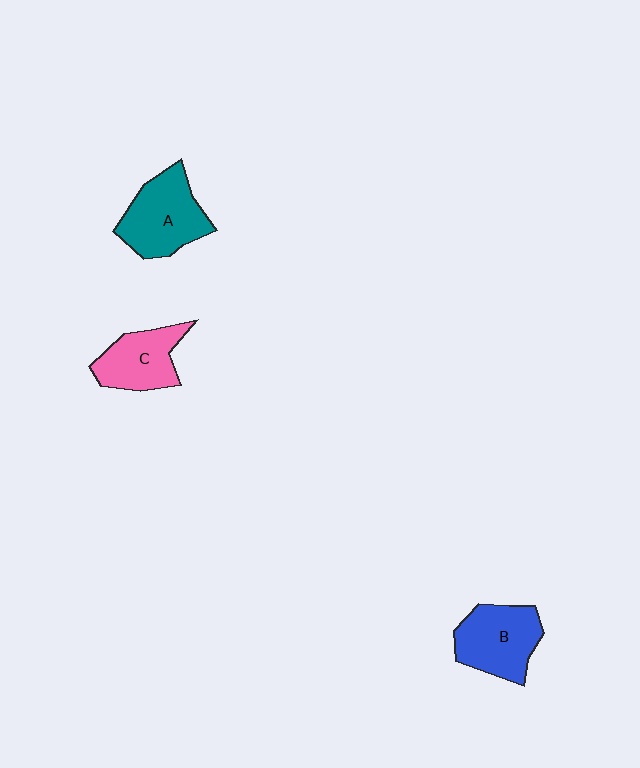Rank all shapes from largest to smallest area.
From largest to smallest: A (teal), B (blue), C (pink).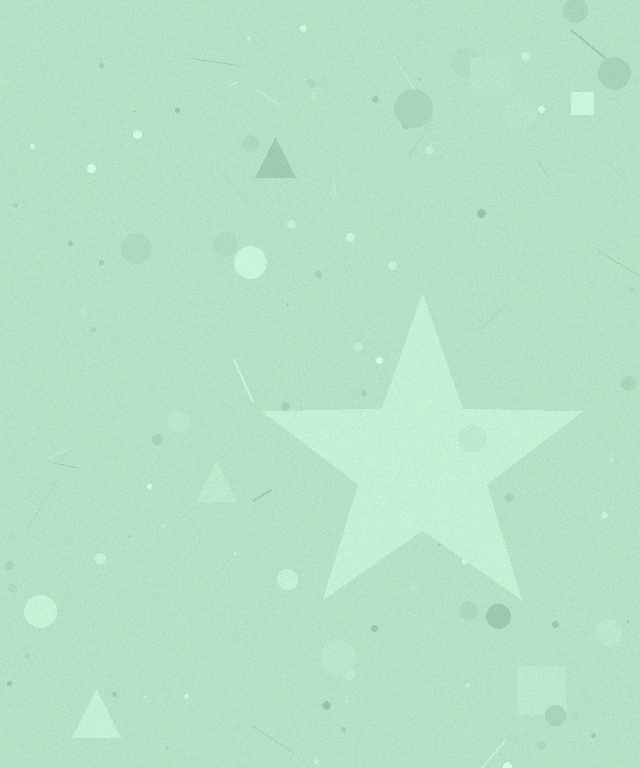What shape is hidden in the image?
A star is hidden in the image.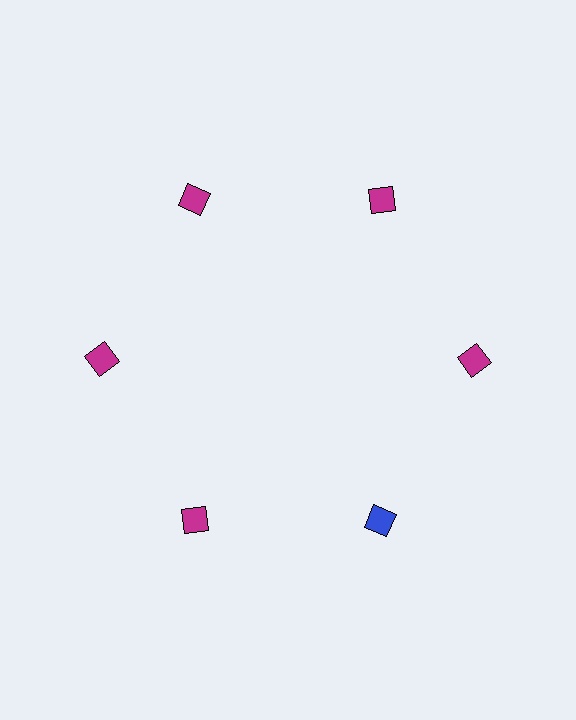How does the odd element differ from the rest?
It has a different color: blue instead of magenta.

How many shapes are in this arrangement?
There are 6 shapes arranged in a ring pattern.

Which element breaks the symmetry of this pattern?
The blue diamond at roughly the 5 o'clock position breaks the symmetry. All other shapes are magenta diamonds.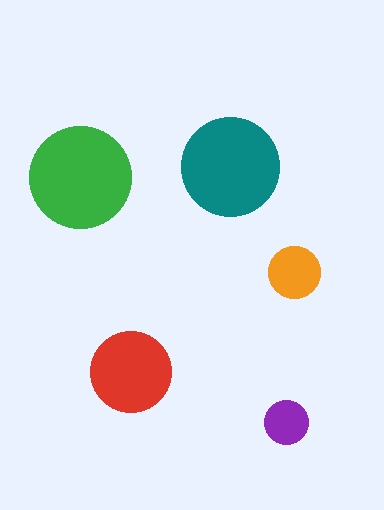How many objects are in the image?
There are 5 objects in the image.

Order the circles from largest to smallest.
the green one, the teal one, the red one, the orange one, the purple one.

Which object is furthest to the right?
The orange circle is rightmost.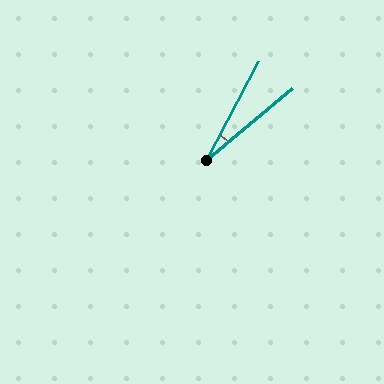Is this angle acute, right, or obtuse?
It is acute.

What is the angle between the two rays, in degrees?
Approximately 22 degrees.